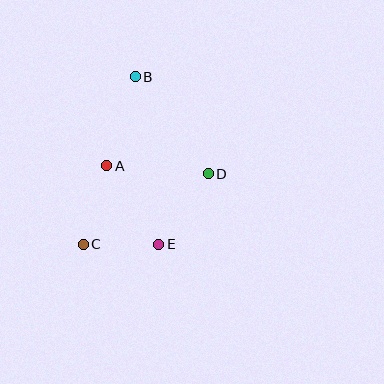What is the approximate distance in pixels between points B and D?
The distance between B and D is approximately 121 pixels.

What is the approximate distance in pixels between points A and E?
The distance between A and E is approximately 94 pixels.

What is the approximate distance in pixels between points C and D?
The distance between C and D is approximately 144 pixels.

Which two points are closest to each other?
Points C and E are closest to each other.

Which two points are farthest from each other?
Points B and C are farthest from each other.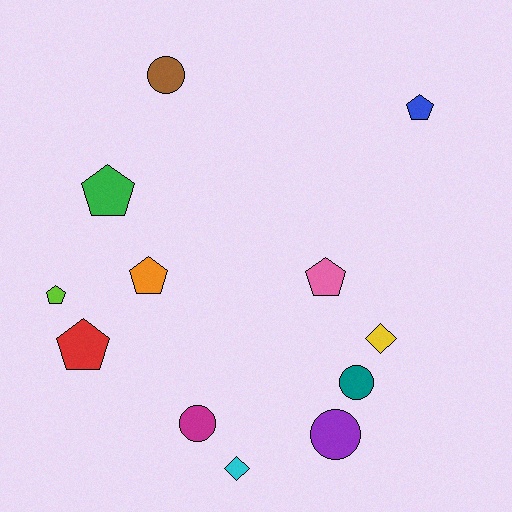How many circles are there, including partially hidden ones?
There are 4 circles.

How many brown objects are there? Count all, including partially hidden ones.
There is 1 brown object.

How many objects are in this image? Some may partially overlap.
There are 12 objects.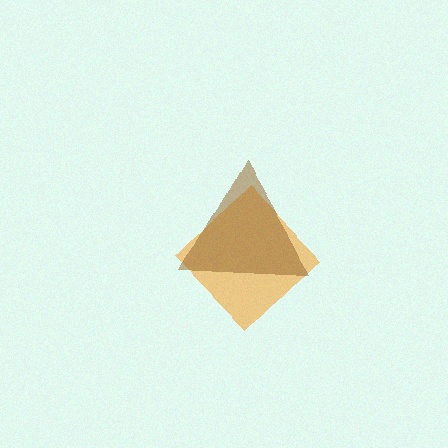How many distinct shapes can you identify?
There are 2 distinct shapes: an orange diamond, a brown triangle.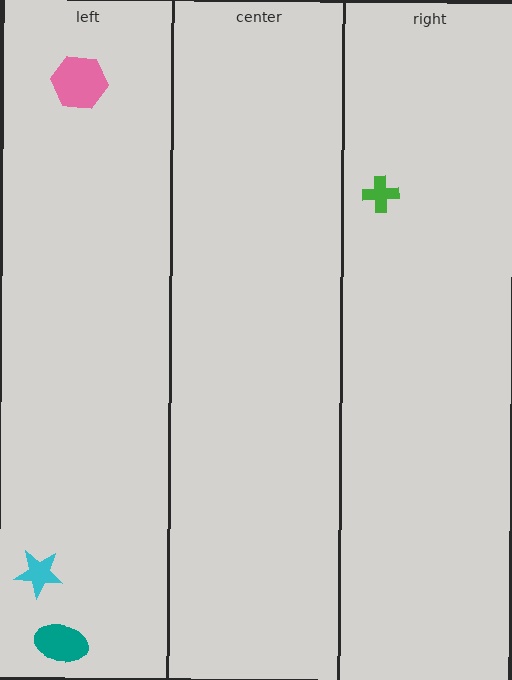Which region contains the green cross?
The right region.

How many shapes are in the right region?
1.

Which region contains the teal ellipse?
The left region.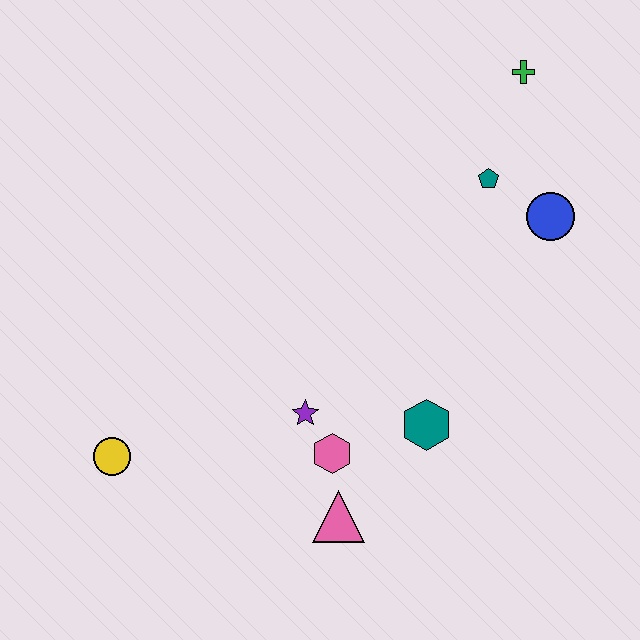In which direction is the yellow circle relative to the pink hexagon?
The yellow circle is to the left of the pink hexagon.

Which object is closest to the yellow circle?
The purple star is closest to the yellow circle.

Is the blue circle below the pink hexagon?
No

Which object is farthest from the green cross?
The yellow circle is farthest from the green cross.